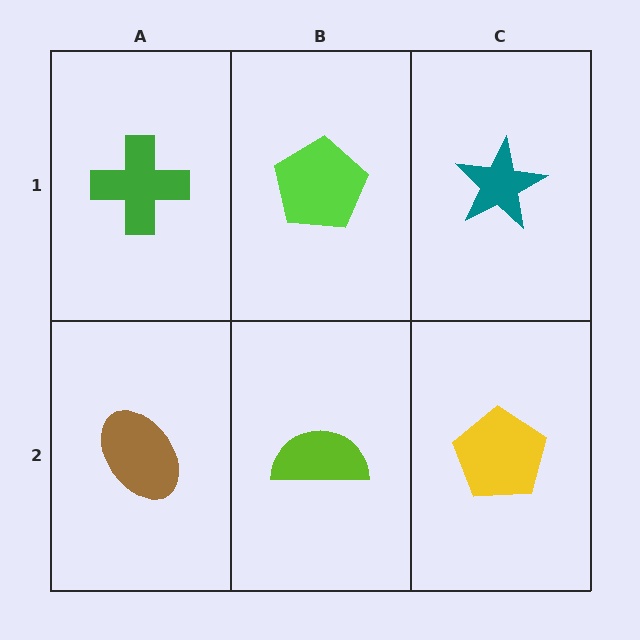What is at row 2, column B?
A lime semicircle.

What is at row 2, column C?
A yellow pentagon.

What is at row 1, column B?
A lime pentagon.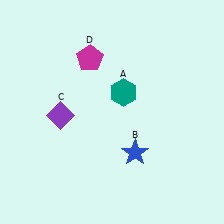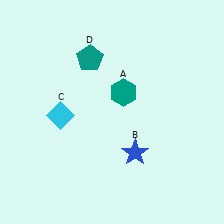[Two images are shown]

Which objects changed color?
C changed from purple to cyan. D changed from magenta to teal.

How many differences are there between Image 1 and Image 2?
There are 2 differences between the two images.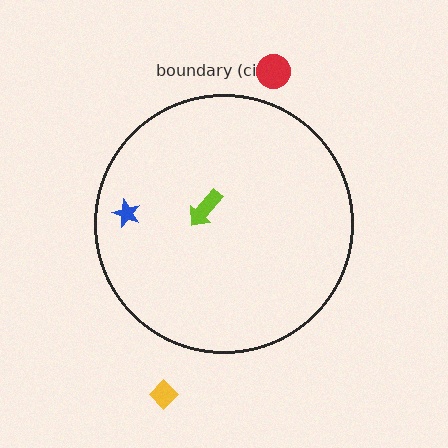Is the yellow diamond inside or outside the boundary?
Outside.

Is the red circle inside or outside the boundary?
Outside.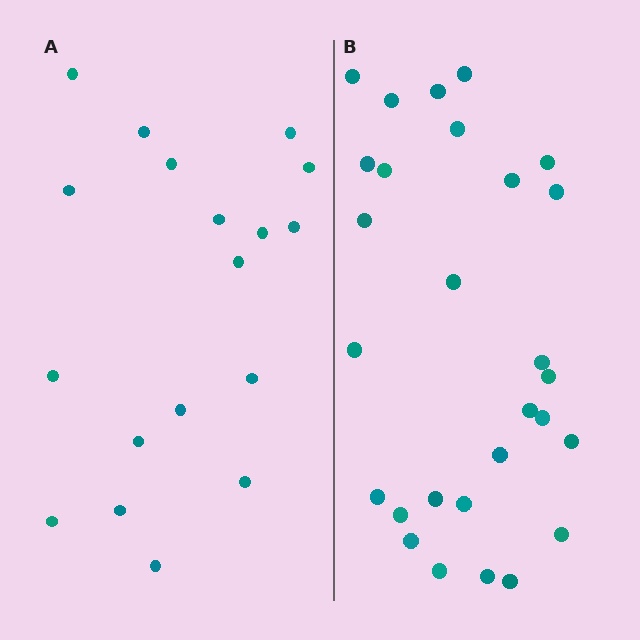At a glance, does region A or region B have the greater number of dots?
Region B (the right region) has more dots.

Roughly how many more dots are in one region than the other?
Region B has roughly 10 or so more dots than region A.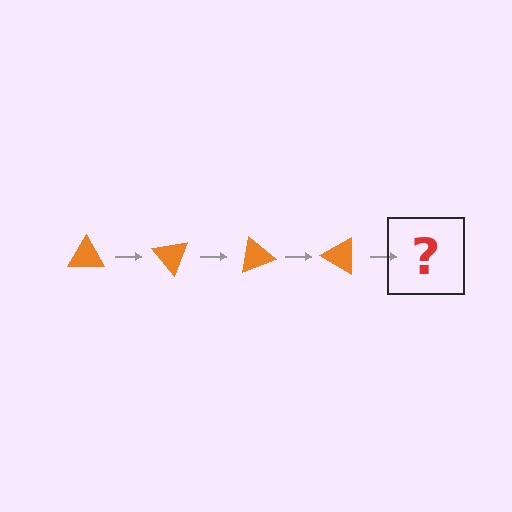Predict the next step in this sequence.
The next step is an orange triangle rotated 200 degrees.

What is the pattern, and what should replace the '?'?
The pattern is that the triangle rotates 50 degrees each step. The '?' should be an orange triangle rotated 200 degrees.